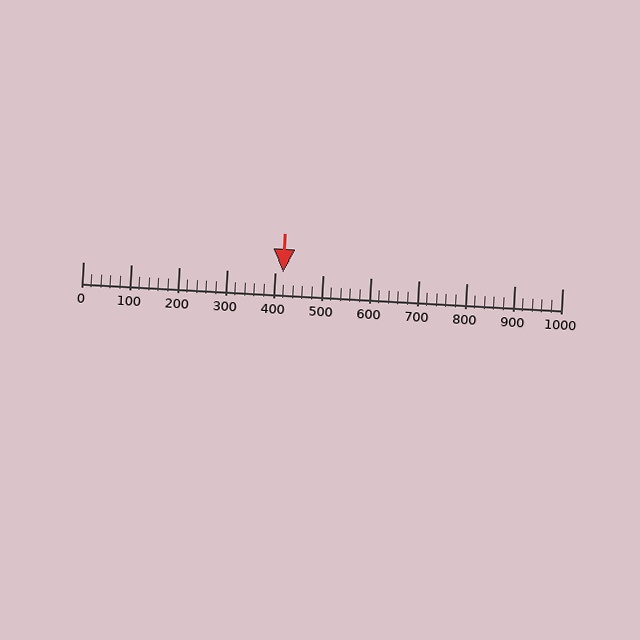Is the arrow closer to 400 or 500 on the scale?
The arrow is closer to 400.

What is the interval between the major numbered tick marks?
The major tick marks are spaced 100 units apart.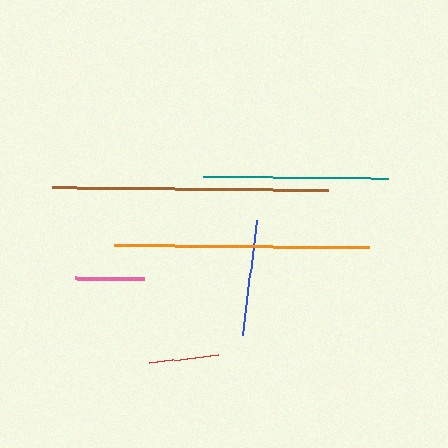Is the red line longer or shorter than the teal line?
The teal line is longer than the red line.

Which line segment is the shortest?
The pink line is the shortest at approximately 69 pixels.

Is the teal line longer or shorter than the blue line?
The teal line is longer than the blue line.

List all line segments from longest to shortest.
From longest to shortest: brown, orange, teal, blue, red, pink.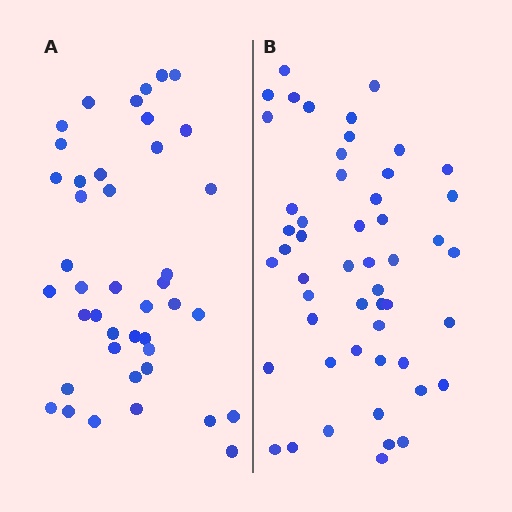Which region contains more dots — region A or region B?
Region B (the right region) has more dots.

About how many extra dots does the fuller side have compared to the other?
Region B has roughly 8 or so more dots than region A.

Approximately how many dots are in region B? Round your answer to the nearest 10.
About 50 dots. (The exact count is 51, which rounds to 50.)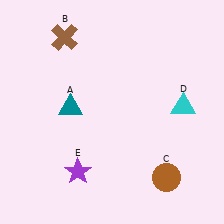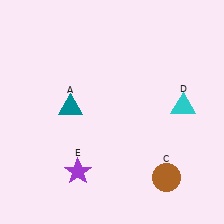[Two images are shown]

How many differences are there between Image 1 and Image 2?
There is 1 difference between the two images.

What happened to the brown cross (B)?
The brown cross (B) was removed in Image 2. It was in the top-left area of Image 1.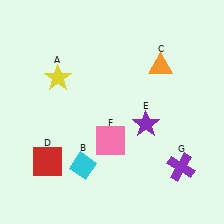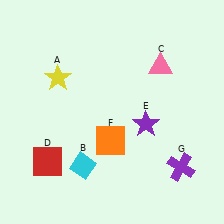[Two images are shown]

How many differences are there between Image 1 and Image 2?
There are 2 differences between the two images.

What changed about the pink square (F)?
In Image 1, F is pink. In Image 2, it changed to orange.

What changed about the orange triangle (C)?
In Image 1, C is orange. In Image 2, it changed to pink.